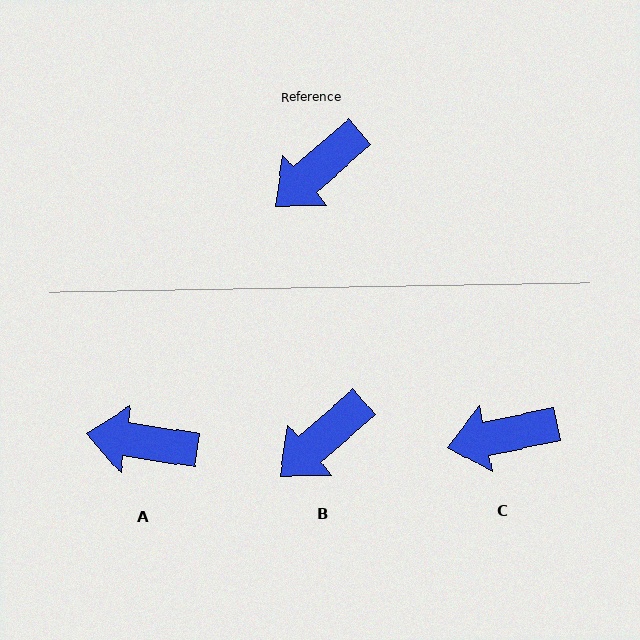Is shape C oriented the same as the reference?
No, it is off by about 30 degrees.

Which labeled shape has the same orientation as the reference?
B.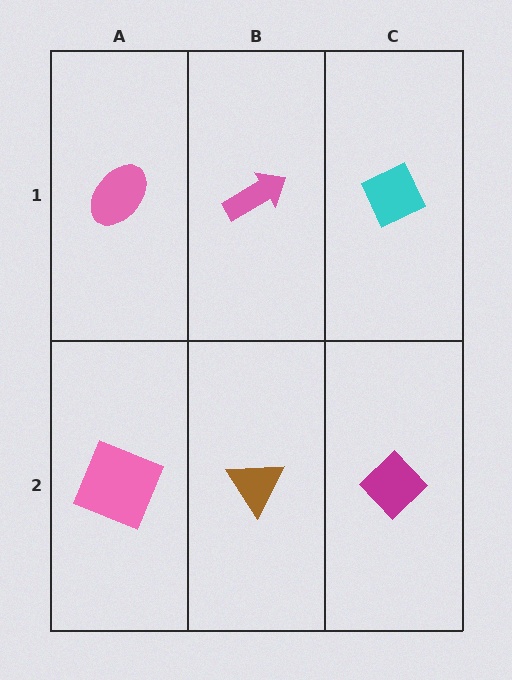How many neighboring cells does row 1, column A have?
2.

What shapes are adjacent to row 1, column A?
A pink square (row 2, column A), a pink arrow (row 1, column B).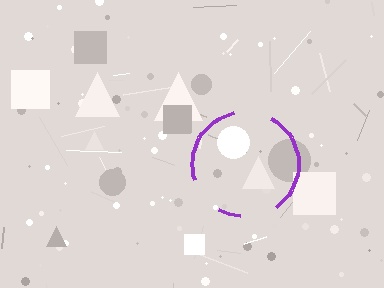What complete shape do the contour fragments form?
The contour fragments form a circle.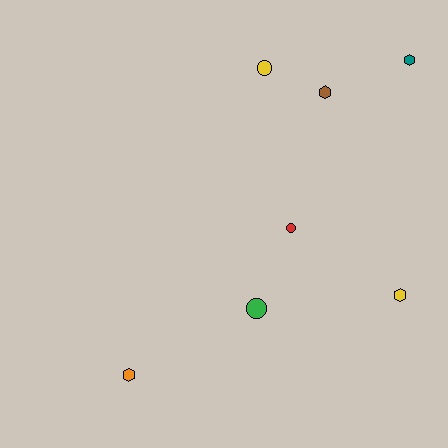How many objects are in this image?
There are 7 objects.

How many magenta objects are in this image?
There are no magenta objects.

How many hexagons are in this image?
There are 4 hexagons.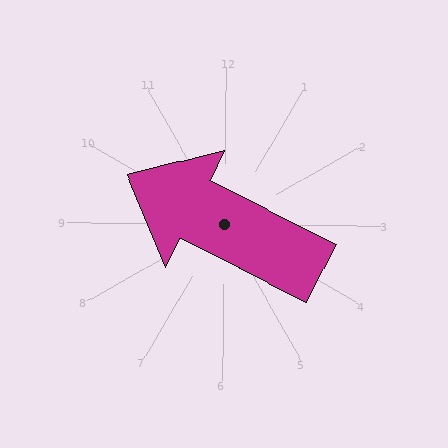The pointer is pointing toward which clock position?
Roughly 10 o'clock.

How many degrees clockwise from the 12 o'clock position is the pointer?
Approximately 296 degrees.